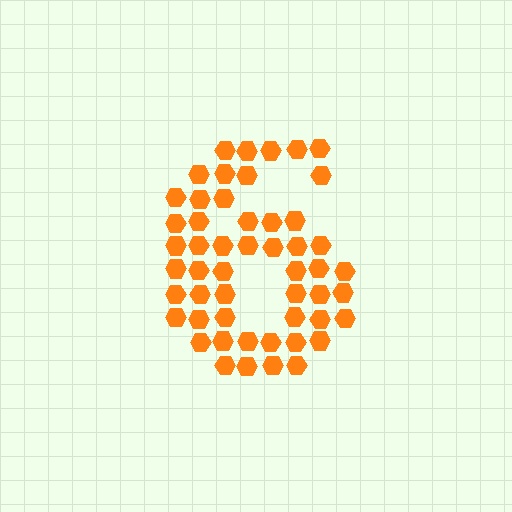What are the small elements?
The small elements are hexagons.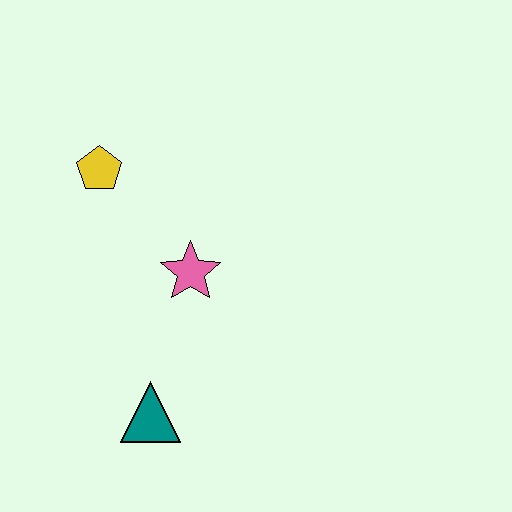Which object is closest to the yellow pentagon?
The pink star is closest to the yellow pentagon.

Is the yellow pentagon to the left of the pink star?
Yes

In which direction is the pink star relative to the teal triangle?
The pink star is above the teal triangle.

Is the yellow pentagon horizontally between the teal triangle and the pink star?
No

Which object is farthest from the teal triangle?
The yellow pentagon is farthest from the teal triangle.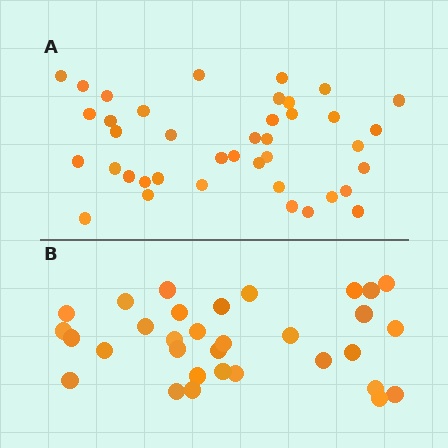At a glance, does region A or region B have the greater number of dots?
Region A (the top region) has more dots.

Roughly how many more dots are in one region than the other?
Region A has roughly 8 or so more dots than region B.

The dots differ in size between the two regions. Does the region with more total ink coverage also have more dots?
No. Region B has more total ink coverage because its dots are larger, but region A actually contains more individual dots. Total area can be misleading — the number of items is what matters here.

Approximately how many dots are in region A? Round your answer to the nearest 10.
About 40 dots.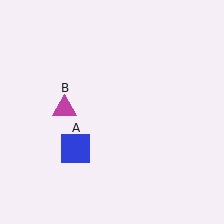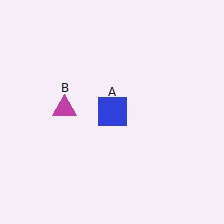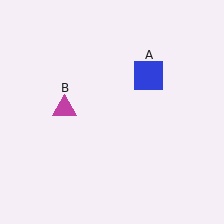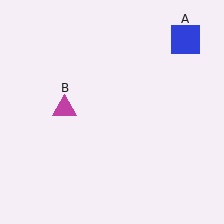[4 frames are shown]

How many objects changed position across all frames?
1 object changed position: blue square (object A).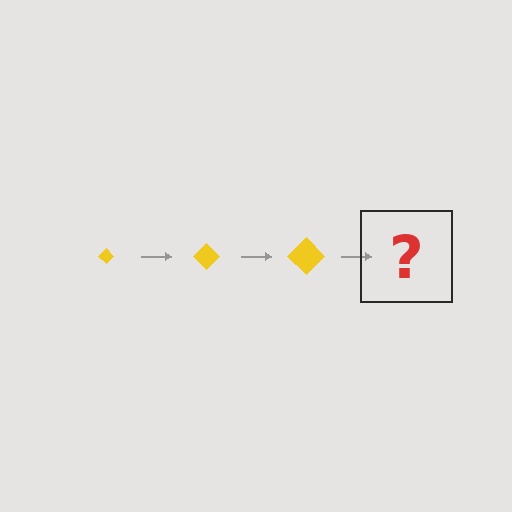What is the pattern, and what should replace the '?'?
The pattern is that the diamond gets progressively larger each step. The '?' should be a yellow diamond, larger than the previous one.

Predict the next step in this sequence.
The next step is a yellow diamond, larger than the previous one.